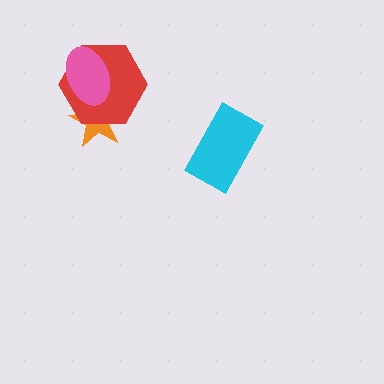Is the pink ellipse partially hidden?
No, no other shape covers it.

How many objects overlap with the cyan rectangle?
0 objects overlap with the cyan rectangle.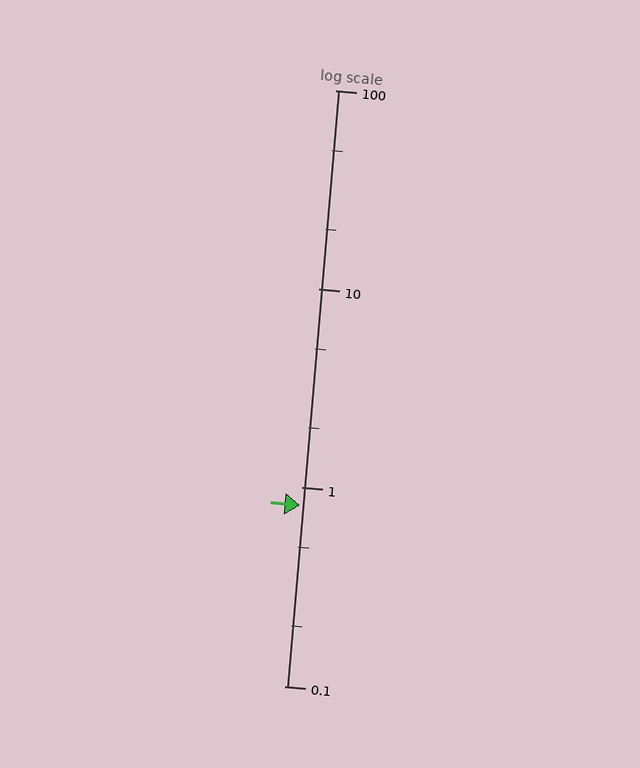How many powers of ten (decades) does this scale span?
The scale spans 3 decades, from 0.1 to 100.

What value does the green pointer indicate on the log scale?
The pointer indicates approximately 0.81.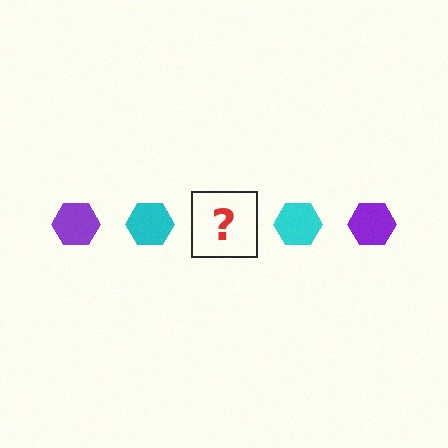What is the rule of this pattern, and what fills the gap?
The rule is that the pattern cycles through purple, cyan hexagons. The gap should be filled with a purple hexagon.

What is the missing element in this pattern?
The missing element is a purple hexagon.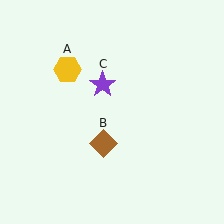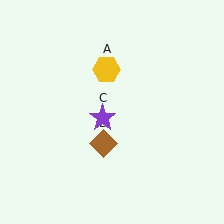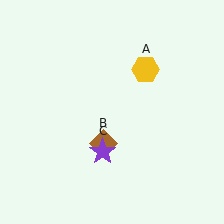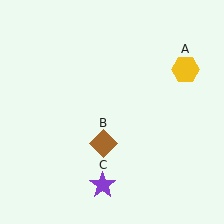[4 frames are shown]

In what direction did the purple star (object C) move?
The purple star (object C) moved down.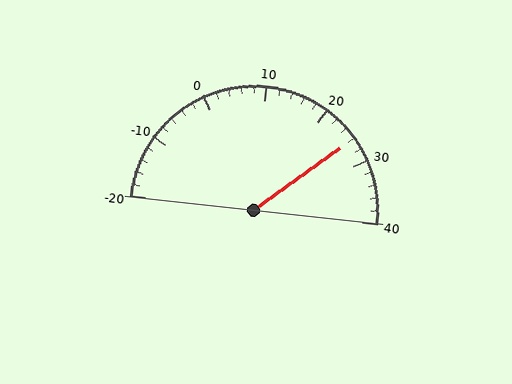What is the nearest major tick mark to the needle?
The nearest major tick mark is 30.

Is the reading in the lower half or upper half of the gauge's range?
The reading is in the upper half of the range (-20 to 40).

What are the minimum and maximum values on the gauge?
The gauge ranges from -20 to 40.